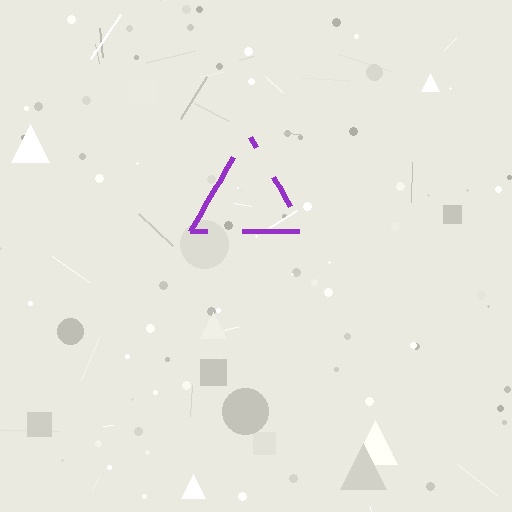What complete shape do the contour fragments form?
The contour fragments form a triangle.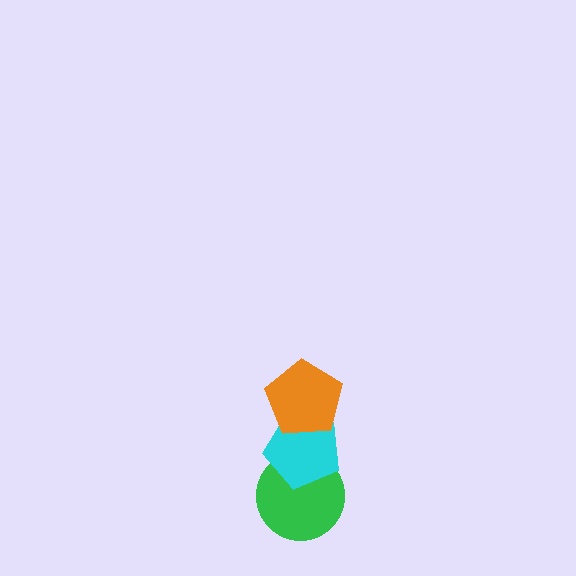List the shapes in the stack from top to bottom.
From top to bottom: the orange pentagon, the cyan pentagon, the green circle.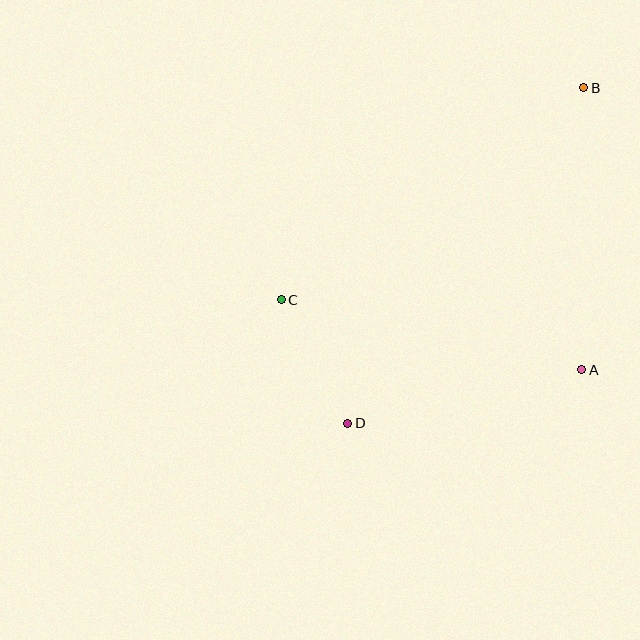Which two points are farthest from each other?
Points B and D are farthest from each other.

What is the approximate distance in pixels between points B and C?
The distance between B and C is approximately 370 pixels.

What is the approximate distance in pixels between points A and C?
The distance between A and C is approximately 308 pixels.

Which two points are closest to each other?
Points C and D are closest to each other.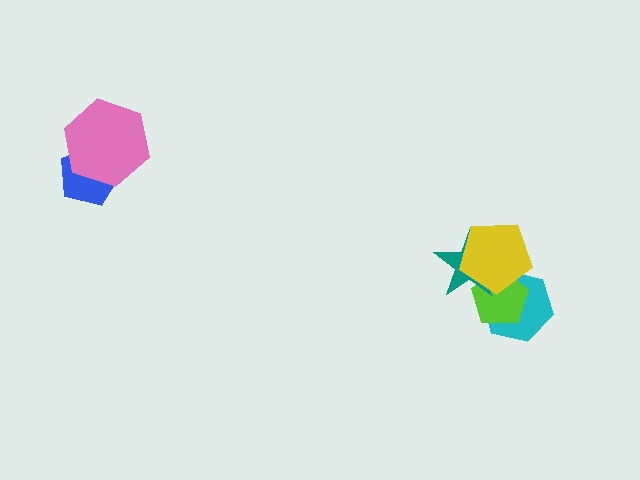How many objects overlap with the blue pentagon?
1 object overlaps with the blue pentagon.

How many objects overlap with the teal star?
3 objects overlap with the teal star.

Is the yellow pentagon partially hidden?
No, no other shape covers it.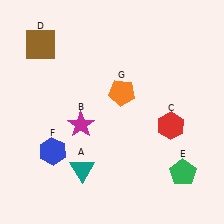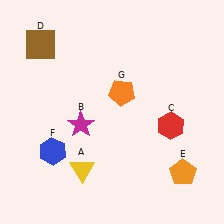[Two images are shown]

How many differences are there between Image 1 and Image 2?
There are 2 differences between the two images.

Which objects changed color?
A changed from teal to yellow. E changed from green to orange.